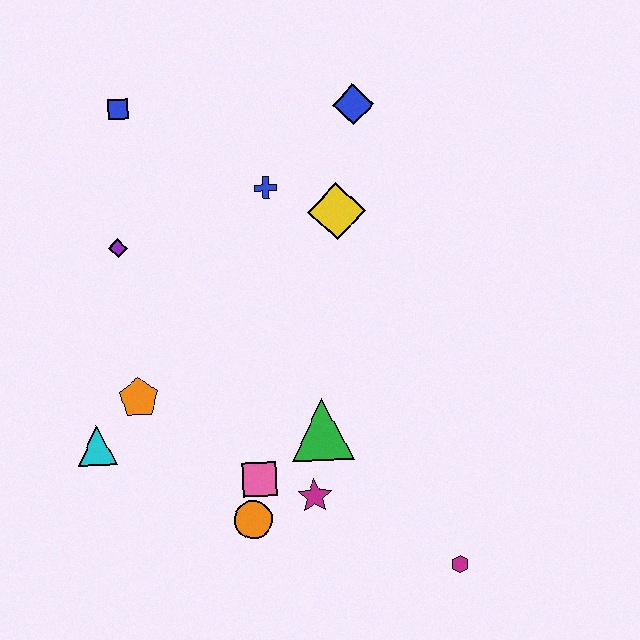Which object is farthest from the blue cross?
The magenta hexagon is farthest from the blue cross.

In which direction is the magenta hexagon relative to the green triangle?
The magenta hexagon is below the green triangle.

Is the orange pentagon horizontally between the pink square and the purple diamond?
Yes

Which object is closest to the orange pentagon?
The cyan triangle is closest to the orange pentagon.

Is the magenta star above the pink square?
No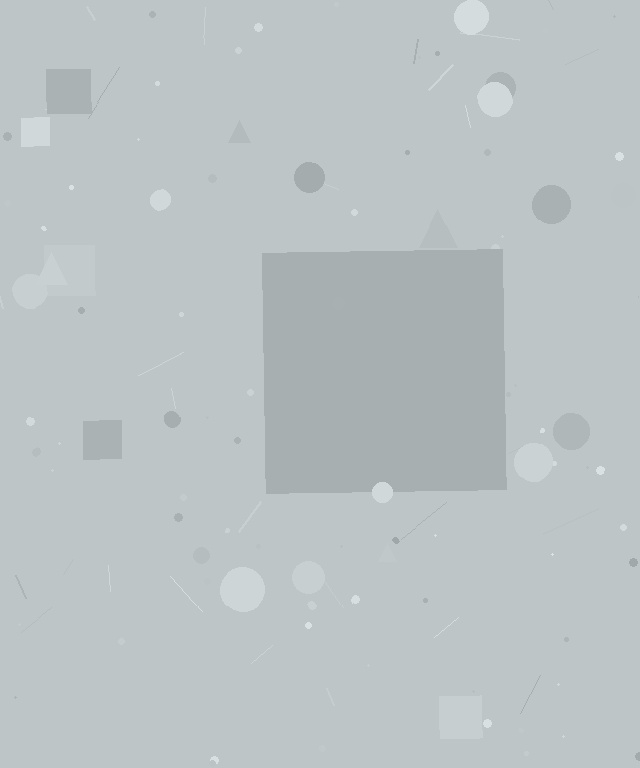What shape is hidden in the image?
A square is hidden in the image.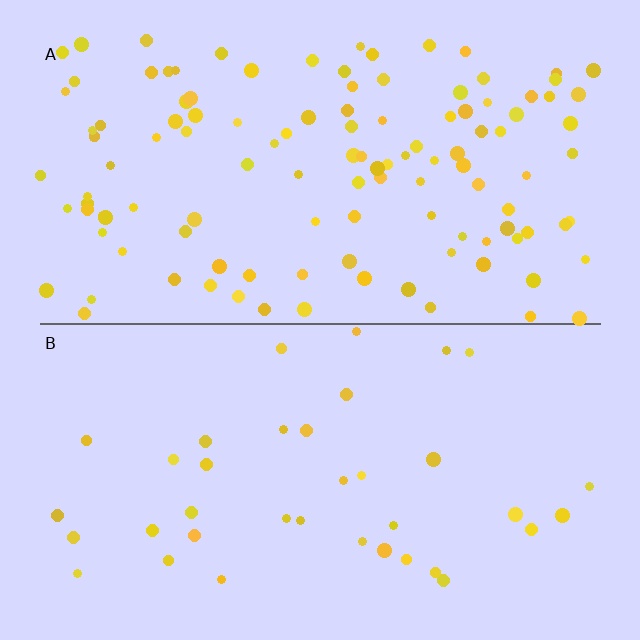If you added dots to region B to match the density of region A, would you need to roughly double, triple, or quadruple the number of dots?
Approximately triple.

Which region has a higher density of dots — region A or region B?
A (the top).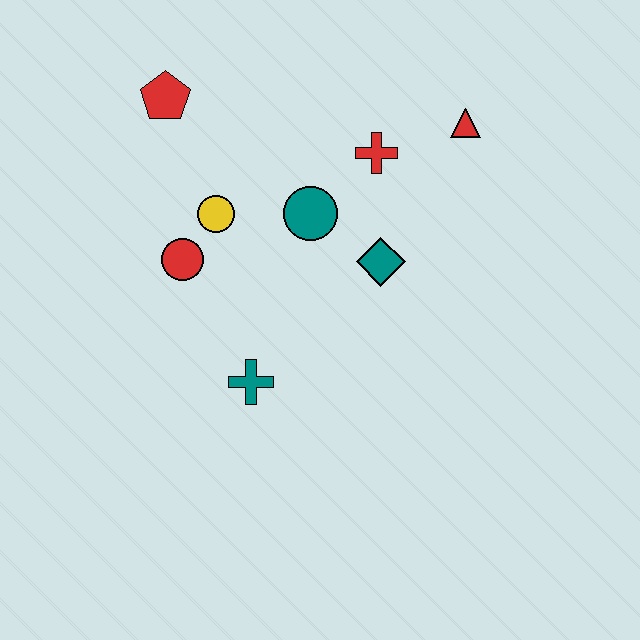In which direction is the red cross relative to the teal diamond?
The red cross is above the teal diamond.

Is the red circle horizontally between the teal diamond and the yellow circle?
No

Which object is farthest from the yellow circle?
The red triangle is farthest from the yellow circle.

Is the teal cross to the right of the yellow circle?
Yes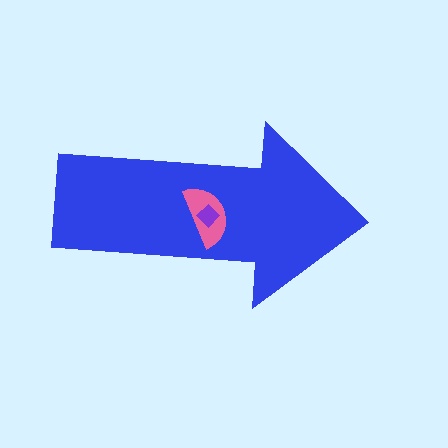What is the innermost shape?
The purple diamond.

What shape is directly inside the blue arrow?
The pink semicircle.